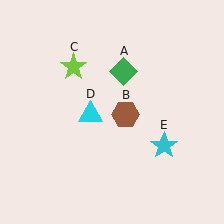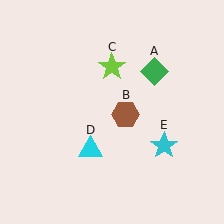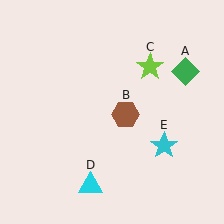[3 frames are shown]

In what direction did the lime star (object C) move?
The lime star (object C) moved right.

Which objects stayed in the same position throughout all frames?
Brown hexagon (object B) and cyan star (object E) remained stationary.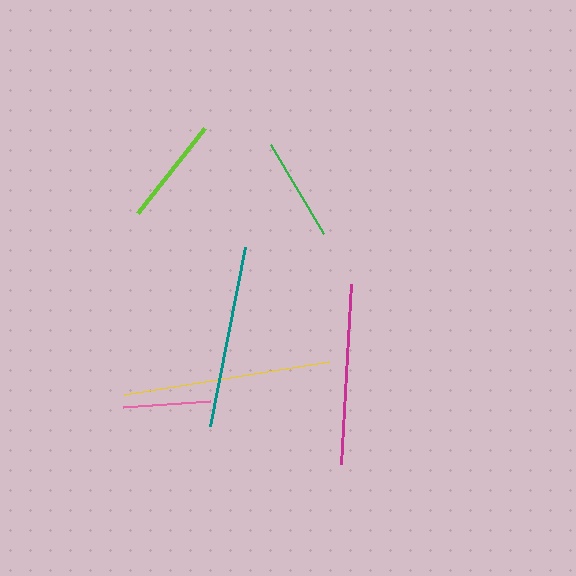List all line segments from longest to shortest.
From longest to shortest: yellow, teal, magenta, lime, green, pink.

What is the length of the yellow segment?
The yellow segment is approximately 208 pixels long.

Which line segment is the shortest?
The pink line is the shortest at approximately 87 pixels.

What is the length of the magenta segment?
The magenta segment is approximately 181 pixels long.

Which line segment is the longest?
The yellow line is the longest at approximately 208 pixels.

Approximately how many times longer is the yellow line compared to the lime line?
The yellow line is approximately 1.9 times the length of the lime line.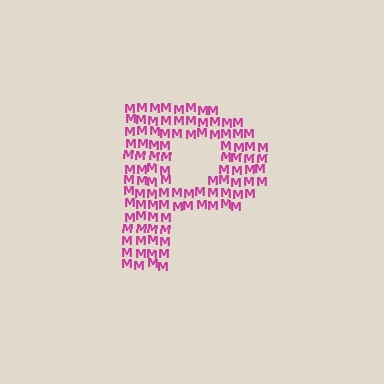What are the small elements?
The small elements are letter M's.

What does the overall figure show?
The overall figure shows the letter P.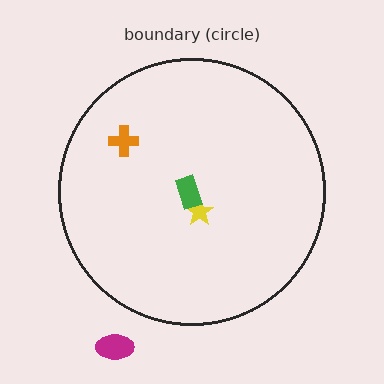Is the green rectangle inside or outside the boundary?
Inside.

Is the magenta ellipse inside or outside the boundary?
Outside.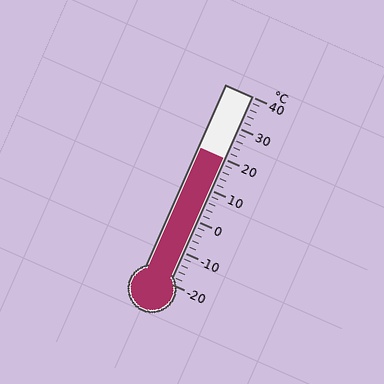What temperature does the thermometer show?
The thermometer shows approximately 20°C.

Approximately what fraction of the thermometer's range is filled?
The thermometer is filled to approximately 65% of its range.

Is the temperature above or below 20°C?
The temperature is at 20°C.